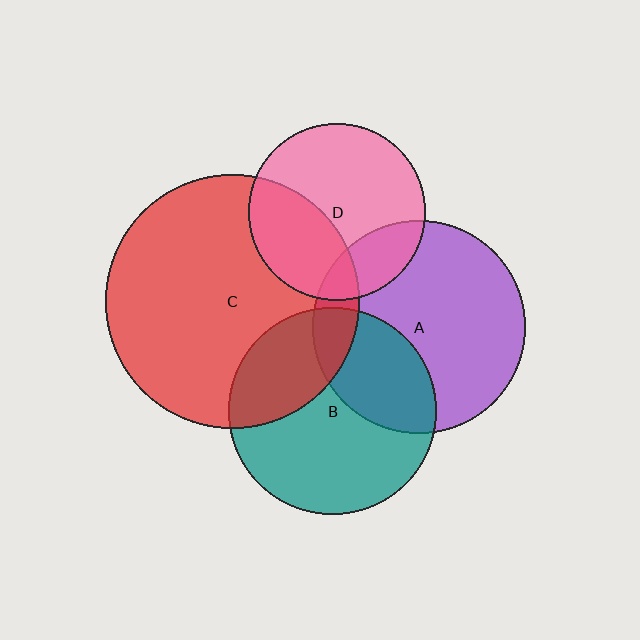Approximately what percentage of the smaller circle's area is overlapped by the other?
Approximately 35%.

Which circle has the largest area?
Circle C (red).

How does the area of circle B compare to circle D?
Approximately 1.4 times.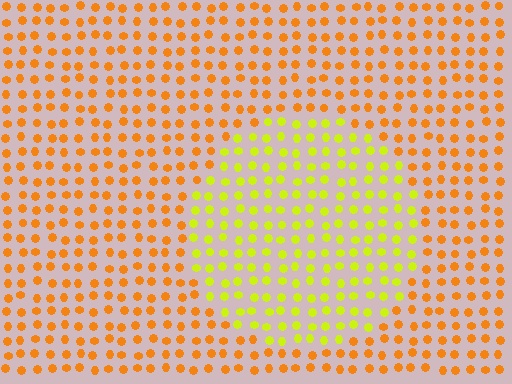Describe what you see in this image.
The image is filled with small orange elements in a uniform arrangement. A circle-shaped region is visible where the elements are tinted to a slightly different hue, forming a subtle color boundary.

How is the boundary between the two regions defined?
The boundary is defined purely by a slight shift in hue (about 41 degrees). Spacing, size, and orientation are identical on both sides.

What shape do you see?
I see a circle.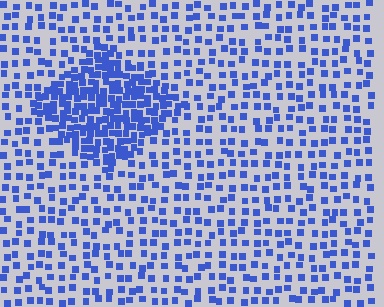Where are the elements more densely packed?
The elements are more densely packed inside the diamond boundary.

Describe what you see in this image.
The image contains small blue elements arranged at two different densities. A diamond-shaped region is visible where the elements are more densely packed than the surrounding area.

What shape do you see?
I see a diamond.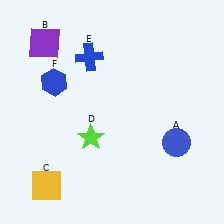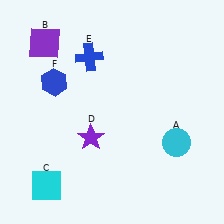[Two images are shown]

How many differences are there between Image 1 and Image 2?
There are 3 differences between the two images.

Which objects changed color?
A changed from blue to cyan. C changed from yellow to cyan. D changed from lime to purple.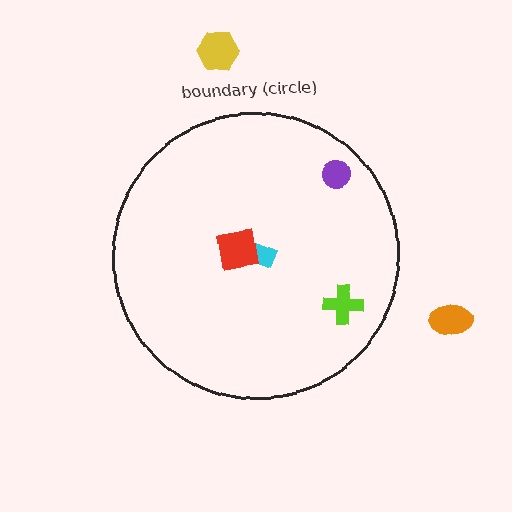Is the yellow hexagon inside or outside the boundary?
Outside.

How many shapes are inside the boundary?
4 inside, 2 outside.